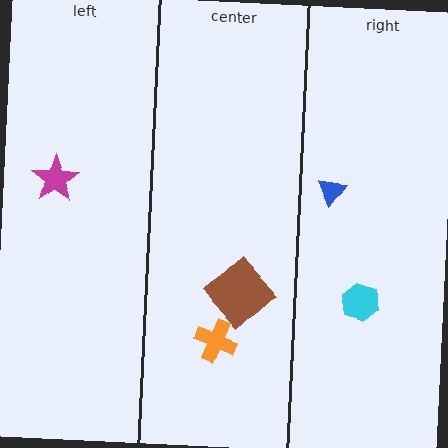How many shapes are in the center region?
2.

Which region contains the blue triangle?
The right region.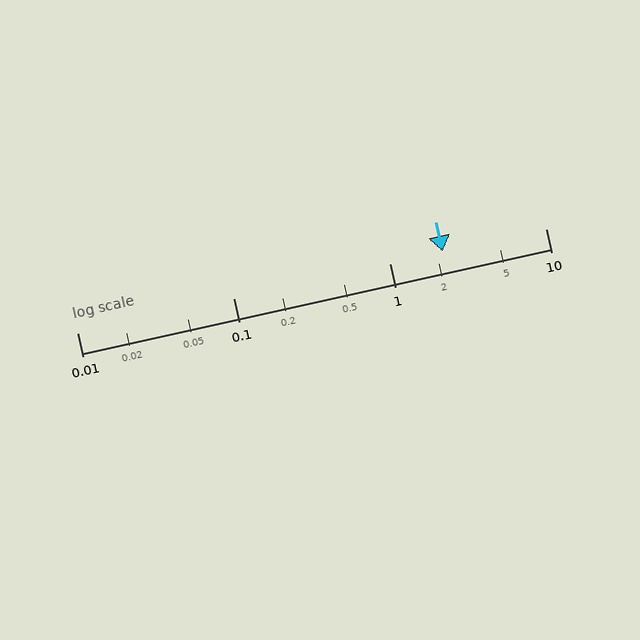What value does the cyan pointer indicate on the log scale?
The pointer indicates approximately 2.2.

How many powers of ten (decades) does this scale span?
The scale spans 3 decades, from 0.01 to 10.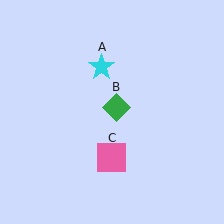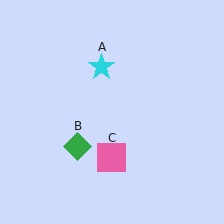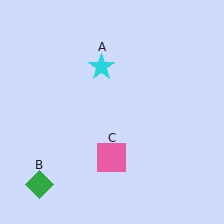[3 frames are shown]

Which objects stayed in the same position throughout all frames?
Cyan star (object A) and pink square (object C) remained stationary.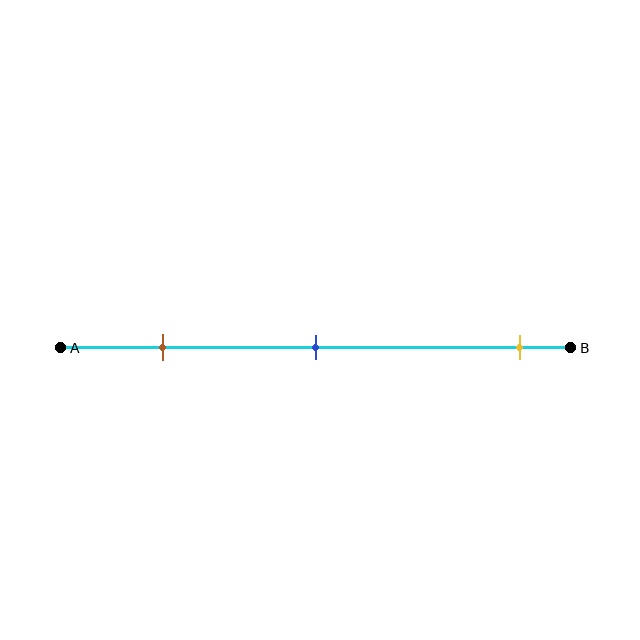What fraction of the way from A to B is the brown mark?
The brown mark is approximately 20% (0.2) of the way from A to B.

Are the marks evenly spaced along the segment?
No, the marks are not evenly spaced.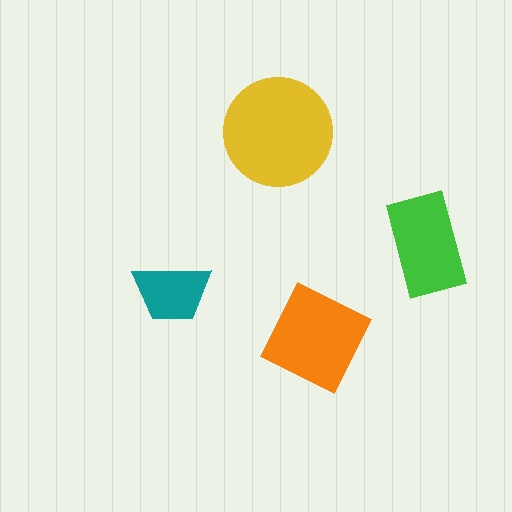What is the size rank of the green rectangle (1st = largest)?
3rd.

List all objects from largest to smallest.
The yellow circle, the orange diamond, the green rectangle, the teal trapezoid.